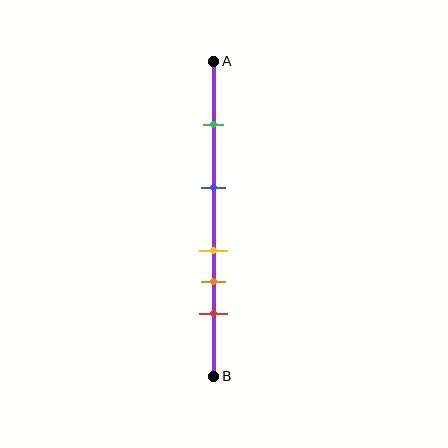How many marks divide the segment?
There are 5 marks dividing the segment.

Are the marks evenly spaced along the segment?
No, the marks are not evenly spaced.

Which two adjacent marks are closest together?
The yellow and orange marks are the closest adjacent pair.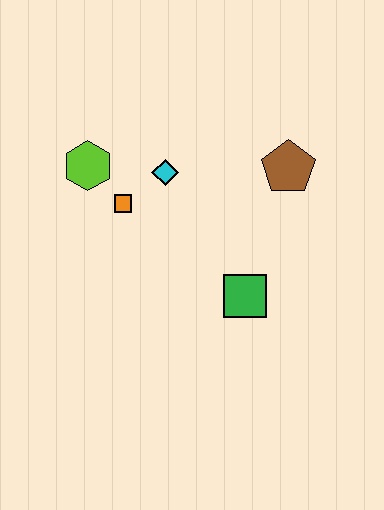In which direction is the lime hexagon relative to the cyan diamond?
The lime hexagon is to the left of the cyan diamond.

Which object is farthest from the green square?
The lime hexagon is farthest from the green square.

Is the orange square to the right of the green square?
No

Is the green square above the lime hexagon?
No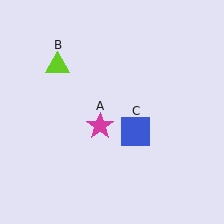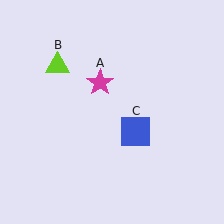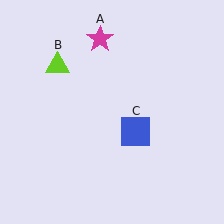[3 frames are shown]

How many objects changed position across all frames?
1 object changed position: magenta star (object A).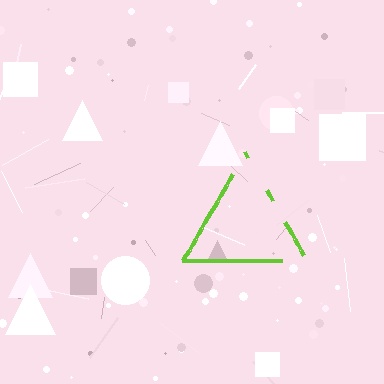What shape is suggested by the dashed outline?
The dashed outline suggests a triangle.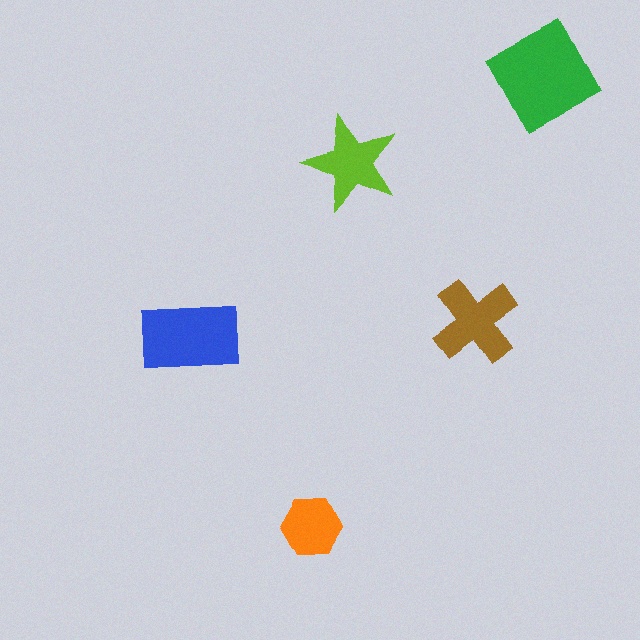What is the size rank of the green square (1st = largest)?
1st.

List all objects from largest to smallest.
The green square, the blue rectangle, the brown cross, the lime star, the orange hexagon.